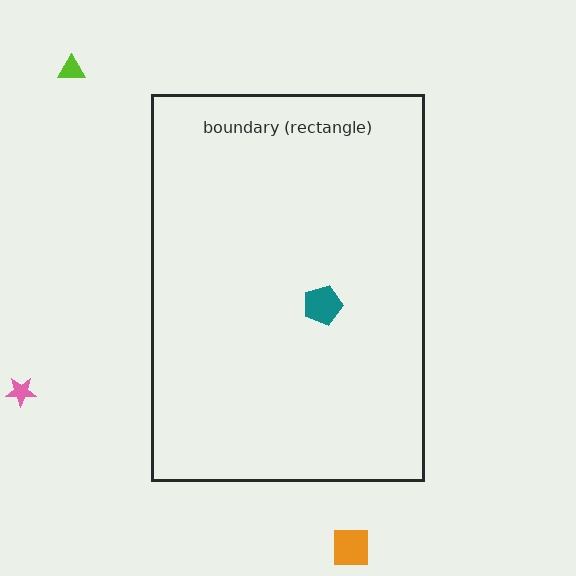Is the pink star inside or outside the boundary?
Outside.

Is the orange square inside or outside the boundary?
Outside.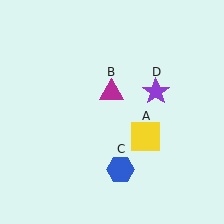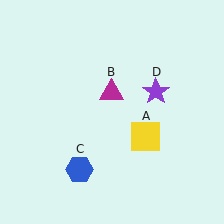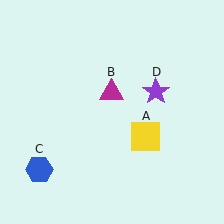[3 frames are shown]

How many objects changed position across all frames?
1 object changed position: blue hexagon (object C).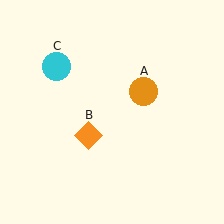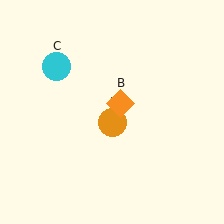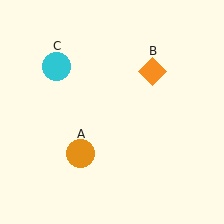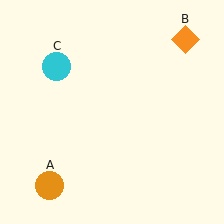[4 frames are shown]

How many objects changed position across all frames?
2 objects changed position: orange circle (object A), orange diamond (object B).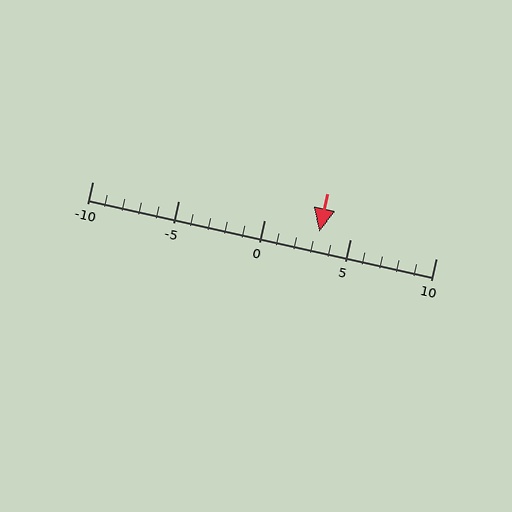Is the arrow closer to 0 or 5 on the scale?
The arrow is closer to 5.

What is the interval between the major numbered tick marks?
The major tick marks are spaced 5 units apart.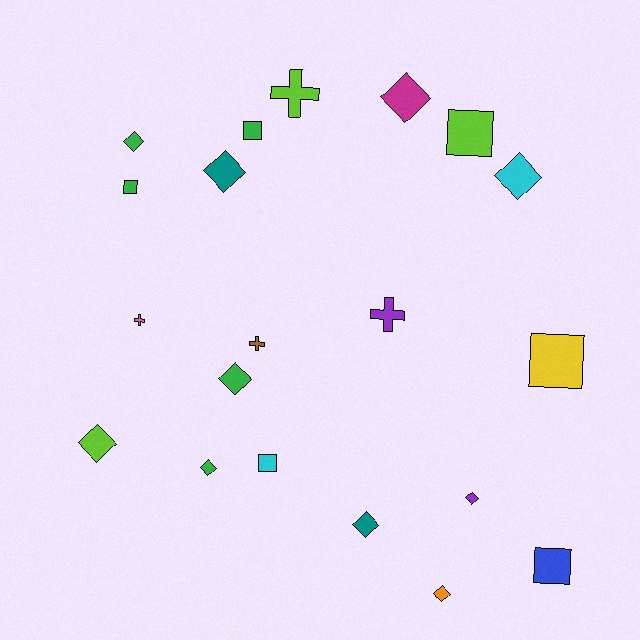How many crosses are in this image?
There are 4 crosses.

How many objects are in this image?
There are 20 objects.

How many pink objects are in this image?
There is 1 pink object.